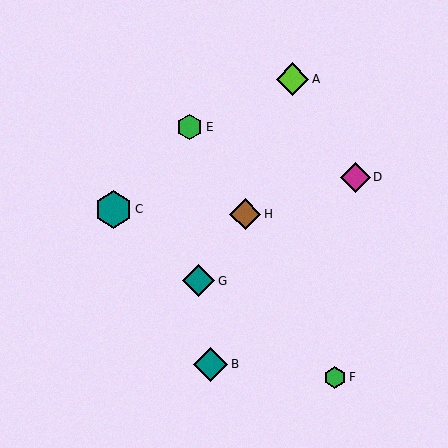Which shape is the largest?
The teal hexagon (labeled C) is the largest.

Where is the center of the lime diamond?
The center of the lime diamond is at (293, 79).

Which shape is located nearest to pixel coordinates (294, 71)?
The lime diamond (labeled A) at (293, 79) is nearest to that location.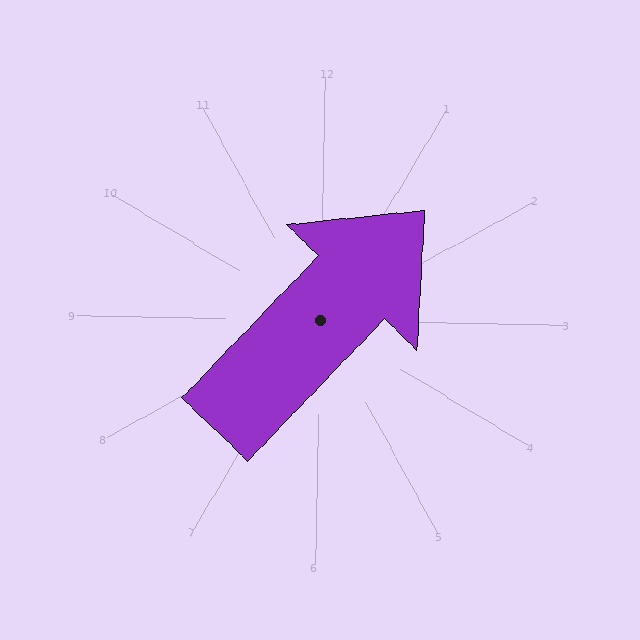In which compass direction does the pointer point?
Northeast.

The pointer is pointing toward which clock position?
Roughly 1 o'clock.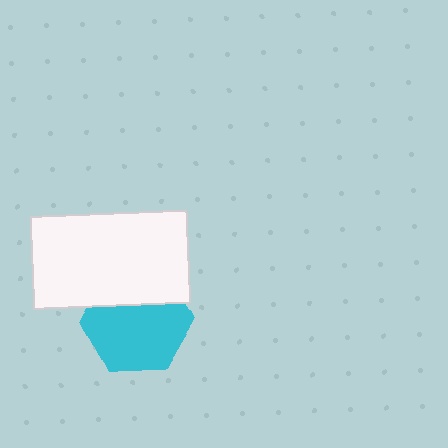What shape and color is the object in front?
The object in front is a white rectangle.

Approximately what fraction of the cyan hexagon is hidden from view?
Roughly 32% of the cyan hexagon is hidden behind the white rectangle.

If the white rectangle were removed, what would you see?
You would see the complete cyan hexagon.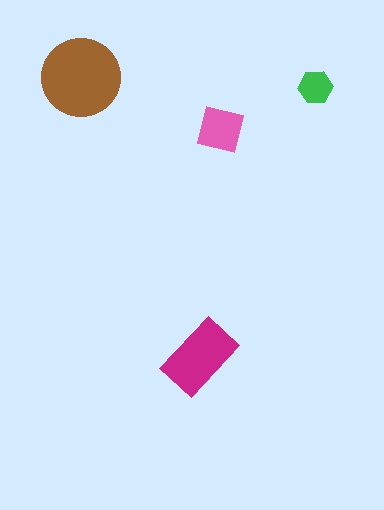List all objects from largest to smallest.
The brown circle, the magenta rectangle, the pink square, the green hexagon.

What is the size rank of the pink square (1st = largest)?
3rd.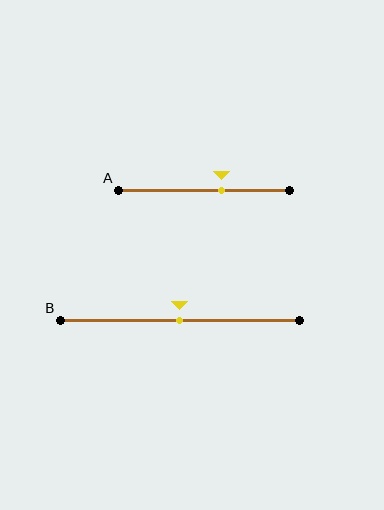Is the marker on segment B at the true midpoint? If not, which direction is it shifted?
Yes, the marker on segment B is at the true midpoint.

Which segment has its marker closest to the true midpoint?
Segment B has its marker closest to the true midpoint.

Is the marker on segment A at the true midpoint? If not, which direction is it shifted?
No, the marker on segment A is shifted to the right by about 10% of the segment length.